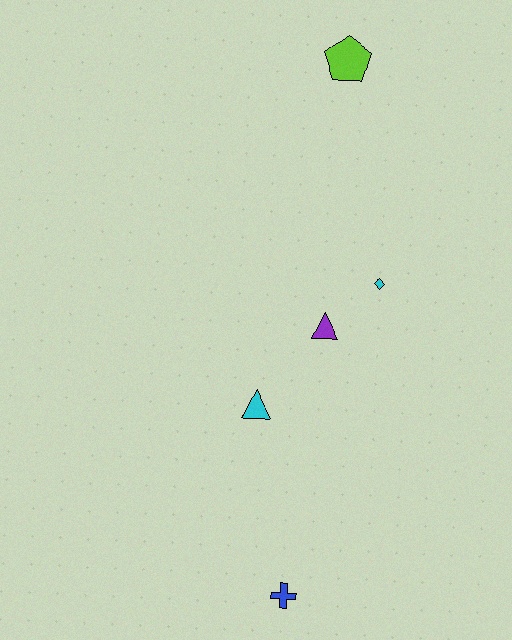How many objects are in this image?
There are 5 objects.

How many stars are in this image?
There are no stars.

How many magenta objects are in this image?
There are no magenta objects.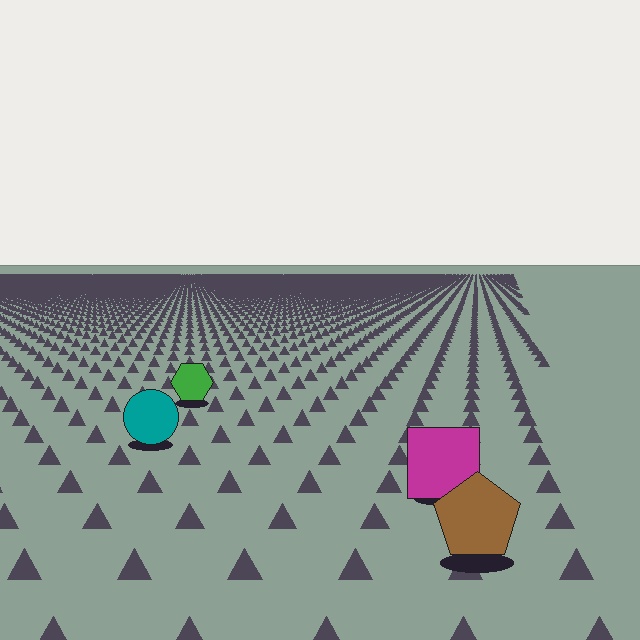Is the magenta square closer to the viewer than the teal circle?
Yes. The magenta square is closer — you can tell from the texture gradient: the ground texture is coarser near it.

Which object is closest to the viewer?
The brown pentagon is closest. The texture marks near it are larger and more spread out.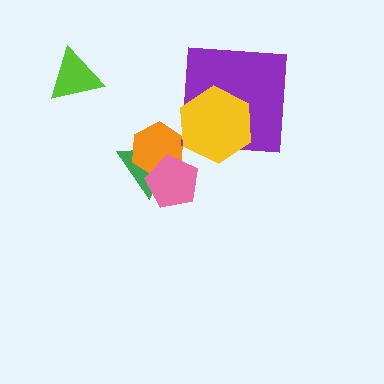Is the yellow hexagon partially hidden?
No, no other shape covers it.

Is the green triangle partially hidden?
Yes, it is partially covered by another shape.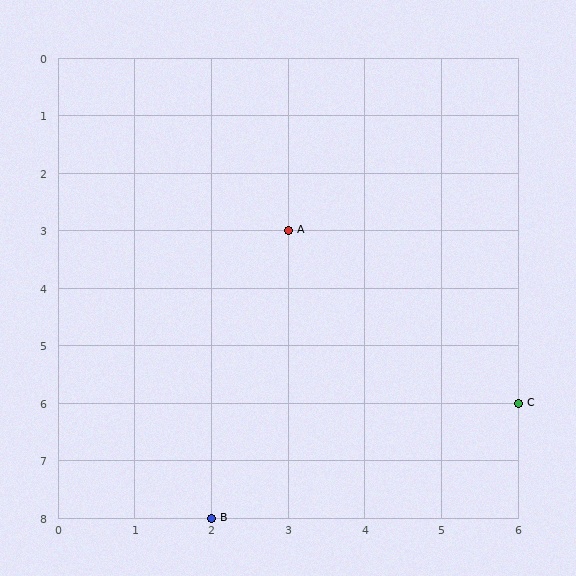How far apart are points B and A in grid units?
Points B and A are 1 column and 5 rows apart (about 5.1 grid units diagonally).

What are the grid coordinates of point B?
Point B is at grid coordinates (2, 8).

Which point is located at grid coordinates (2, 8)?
Point B is at (2, 8).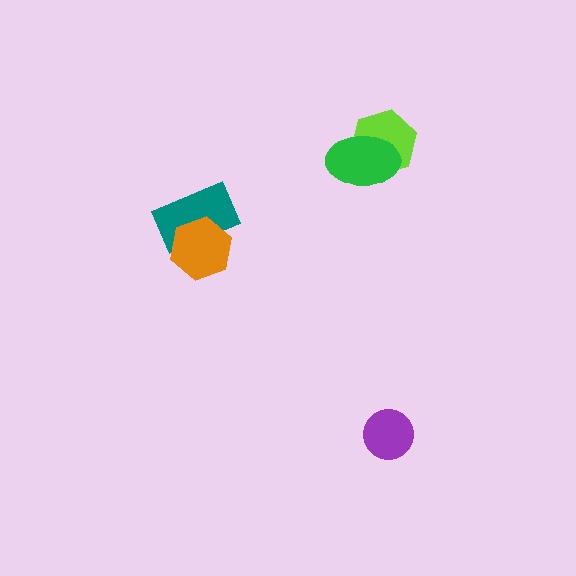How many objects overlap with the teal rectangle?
1 object overlaps with the teal rectangle.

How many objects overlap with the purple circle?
0 objects overlap with the purple circle.